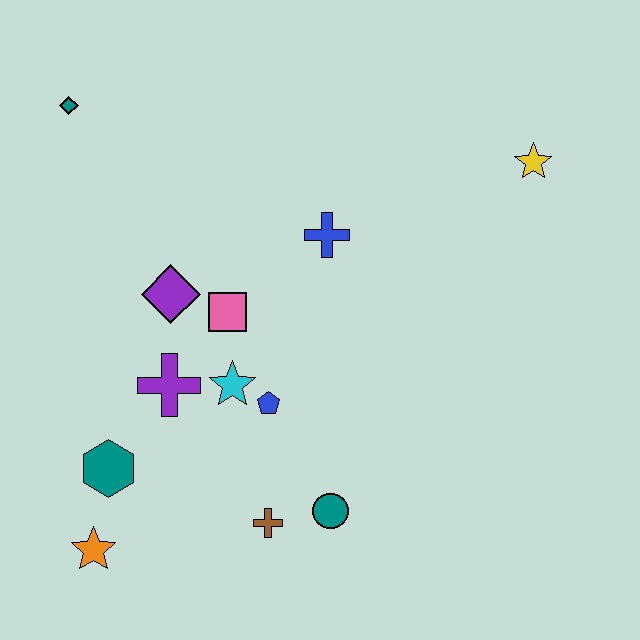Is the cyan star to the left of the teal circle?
Yes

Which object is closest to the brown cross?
The teal circle is closest to the brown cross.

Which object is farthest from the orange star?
The yellow star is farthest from the orange star.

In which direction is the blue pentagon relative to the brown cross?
The blue pentagon is above the brown cross.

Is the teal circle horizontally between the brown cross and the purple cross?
No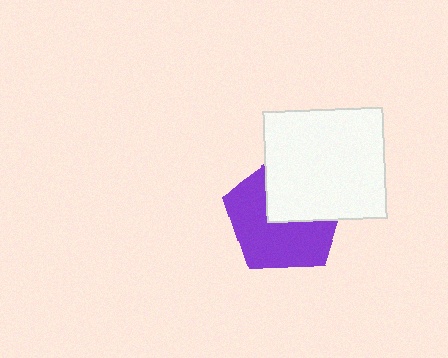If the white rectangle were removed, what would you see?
You would see the complete purple pentagon.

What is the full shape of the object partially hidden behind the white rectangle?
The partially hidden object is a purple pentagon.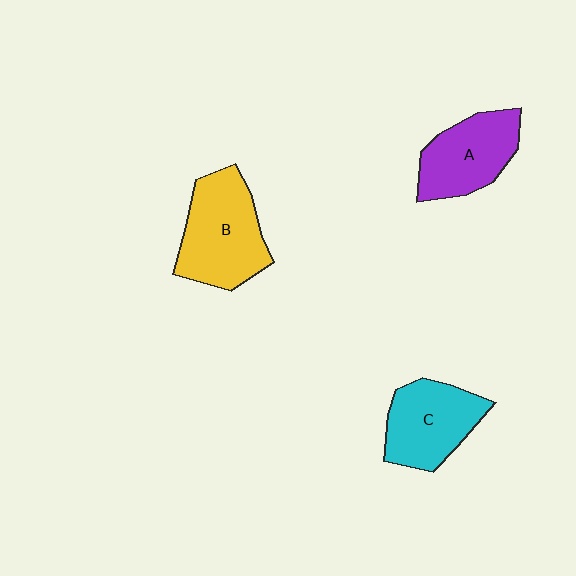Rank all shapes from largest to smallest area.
From largest to smallest: B (yellow), C (cyan), A (purple).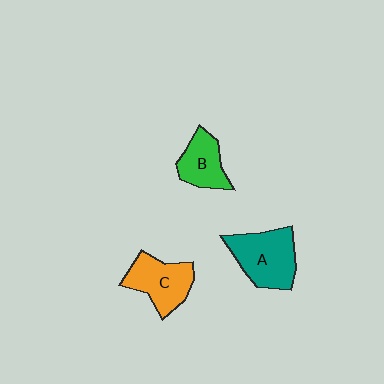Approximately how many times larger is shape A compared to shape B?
Approximately 1.5 times.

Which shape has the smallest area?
Shape B (green).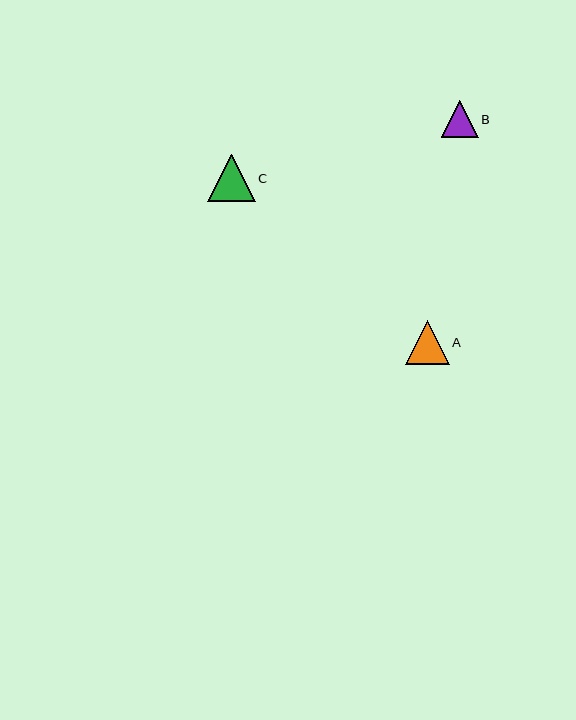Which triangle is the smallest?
Triangle B is the smallest with a size of approximately 37 pixels.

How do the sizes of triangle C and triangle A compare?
Triangle C and triangle A are approximately the same size.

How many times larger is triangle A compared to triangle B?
Triangle A is approximately 1.2 times the size of triangle B.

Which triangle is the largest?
Triangle C is the largest with a size of approximately 47 pixels.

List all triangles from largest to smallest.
From largest to smallest: C, A, B.